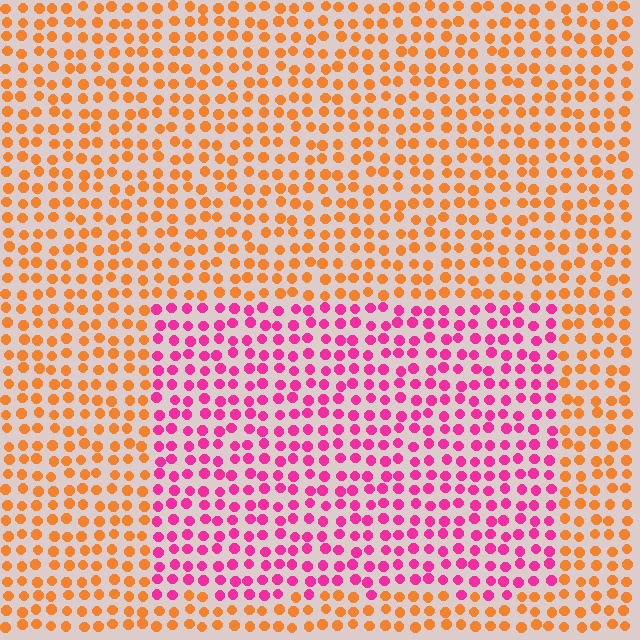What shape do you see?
I see a rectangle.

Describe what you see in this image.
The image is filled with small orange elements in a uniform arrangement. A rectangle-shaped region is visible where the elements are tinted to a slightly different hue, forming a subtle color boundary.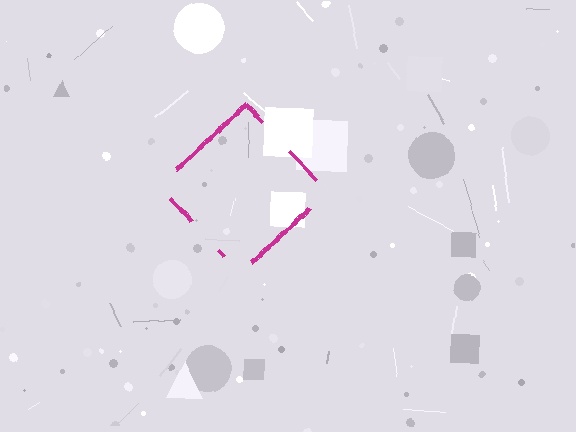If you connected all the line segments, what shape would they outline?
They would outline a diamond.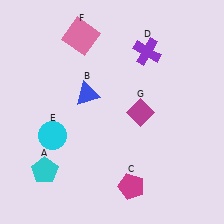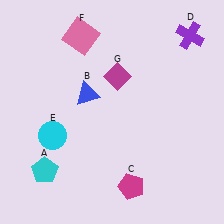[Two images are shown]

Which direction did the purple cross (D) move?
The purple cross (D) moved right.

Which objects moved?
The objects that moved are: the purple cross (D), the magenta diamond (G).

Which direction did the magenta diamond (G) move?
The magenta diamond (G) moved up.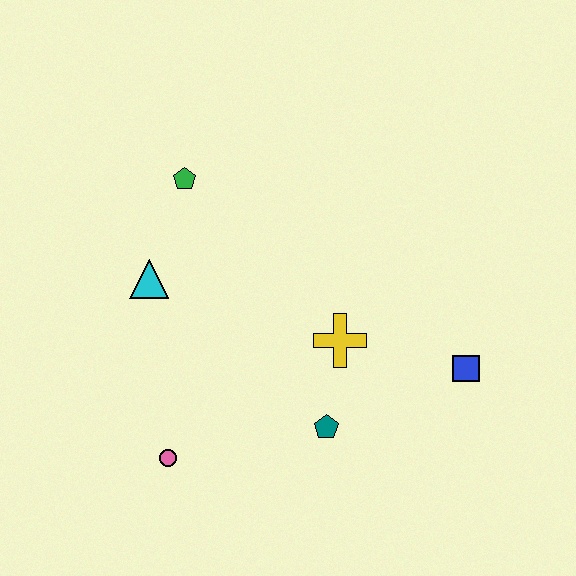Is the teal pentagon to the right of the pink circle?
Yes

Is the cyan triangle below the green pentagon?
Yes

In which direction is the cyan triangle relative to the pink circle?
The cyan triangle is above the pink circle.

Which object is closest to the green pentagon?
The cyan triangle is closest to the green pentagon.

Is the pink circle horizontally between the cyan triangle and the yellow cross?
Yes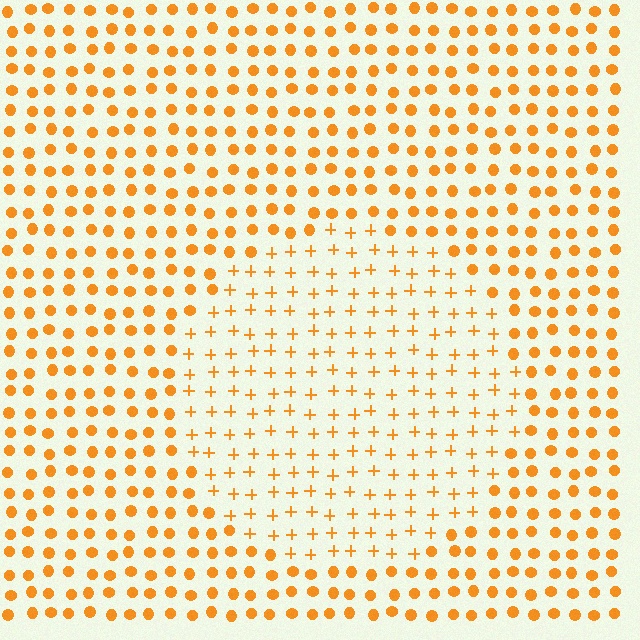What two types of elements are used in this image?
The image uses plus signs inside the circle region and circles outside it.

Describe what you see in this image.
The image is filled with small orange elements arranged in a uniform grid. A circle-shaped region contains plus signs, while the surrounding area contains circles. The boundary is defined purely by the change in element shape.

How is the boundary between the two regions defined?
The boundary is defined by a change in element shape: plus signs inside vs. circles outside. All elements share the same color and spacing.